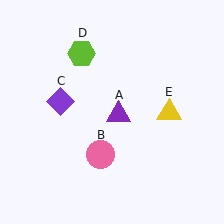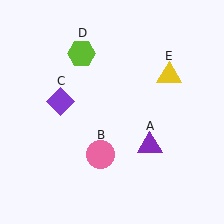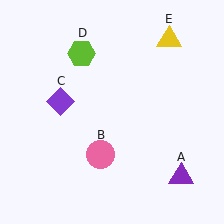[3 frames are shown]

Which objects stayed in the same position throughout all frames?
Pink circle (object B) and purple diamond (object C) and lime hexagon (object D) remained stationary.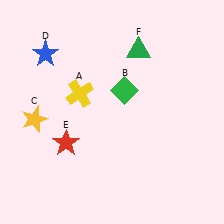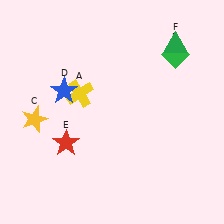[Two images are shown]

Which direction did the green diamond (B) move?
The green diamond (B) moved right.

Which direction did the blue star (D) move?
The blue star (D) moved down.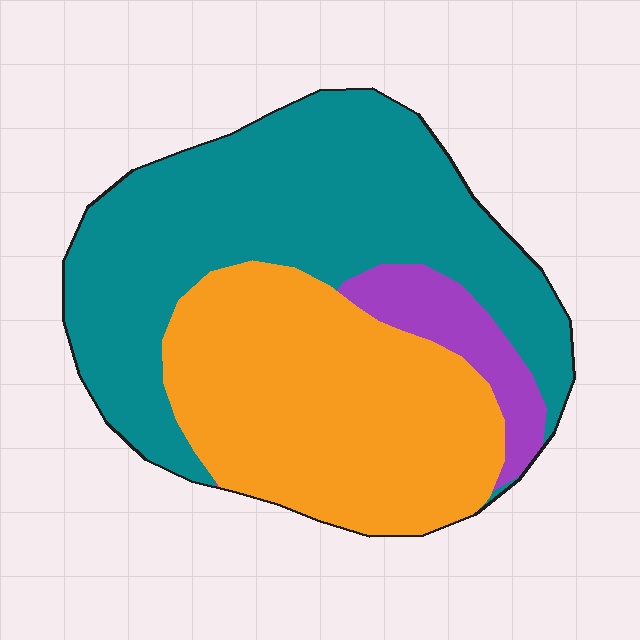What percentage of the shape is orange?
Orange takes up about two fifths (2/5) of the shape.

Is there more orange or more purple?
Orange.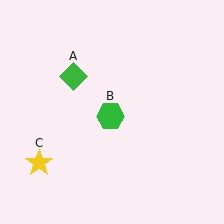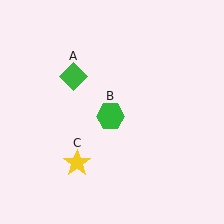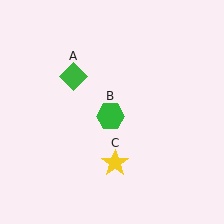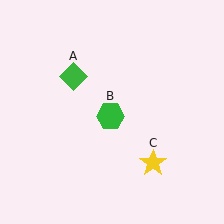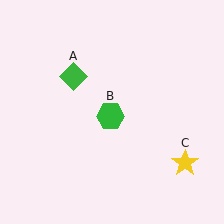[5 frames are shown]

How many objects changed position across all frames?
1 object changed position: yellow star (object C).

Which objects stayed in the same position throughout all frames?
Green diamond (object A) and green hexagon (object B) remained stationary.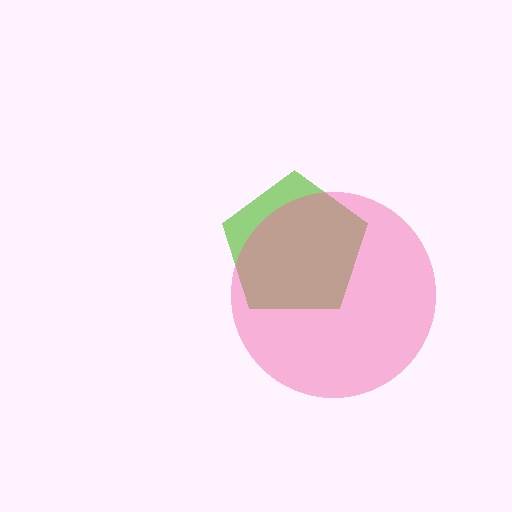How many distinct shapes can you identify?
There are 2 distinct shapes: a lime pentagon, a pink circle.